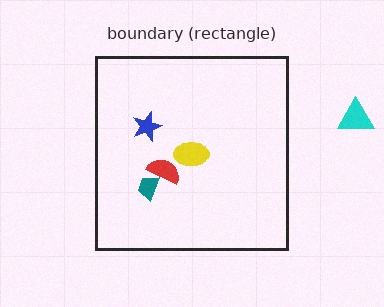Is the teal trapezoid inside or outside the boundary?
Inside.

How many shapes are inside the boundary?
4 inside, 1 outside.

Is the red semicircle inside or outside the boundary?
Inside.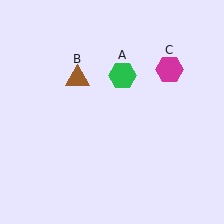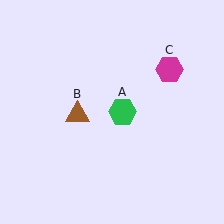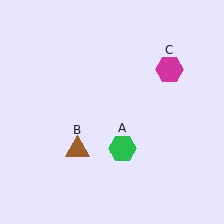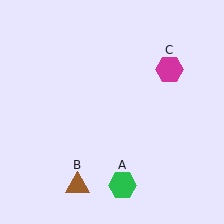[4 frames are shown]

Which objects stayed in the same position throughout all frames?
Magenta hexagon (object C) remained stationary.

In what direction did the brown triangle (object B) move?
The brown triangle (object B) moved down.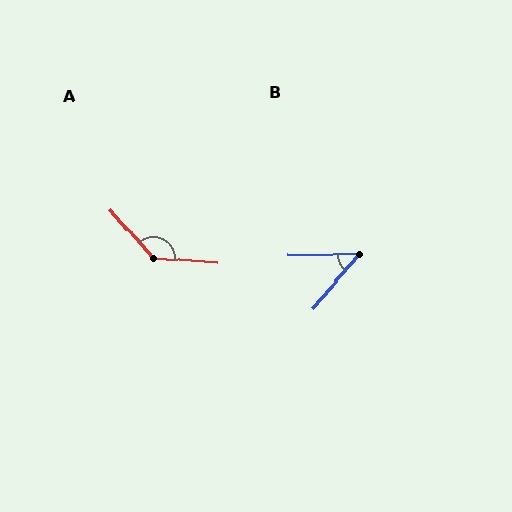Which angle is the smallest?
B, at approximately 49 degrees.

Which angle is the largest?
A, at approximately 136 degrees.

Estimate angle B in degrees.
Approximately 49 degrees.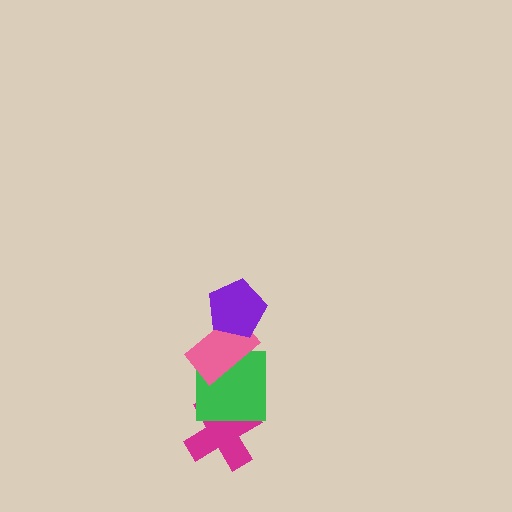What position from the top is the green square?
The green square is 3rd from the top.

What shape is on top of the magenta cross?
The green square is on top of the magenta cross.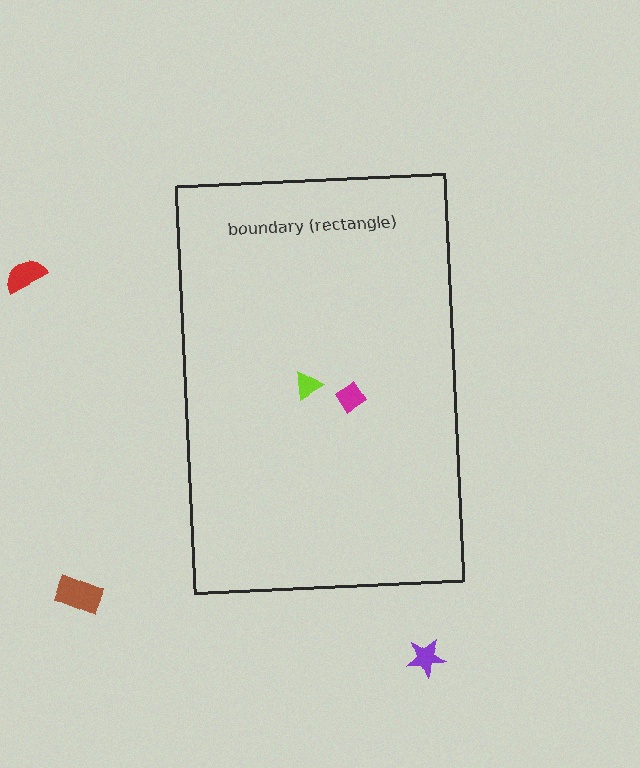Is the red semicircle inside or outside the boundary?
Outside.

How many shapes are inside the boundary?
2 inside, 3 outside.